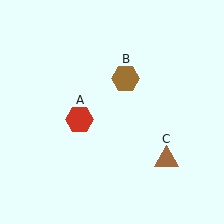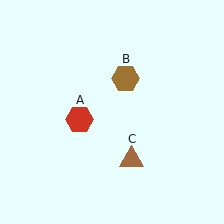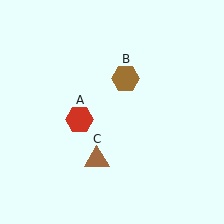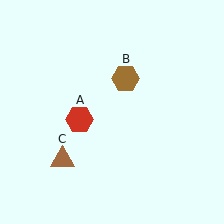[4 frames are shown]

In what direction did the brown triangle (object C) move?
The brown triangle (object C) moved left.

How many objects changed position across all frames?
1 object changed position: brown triangle (object C).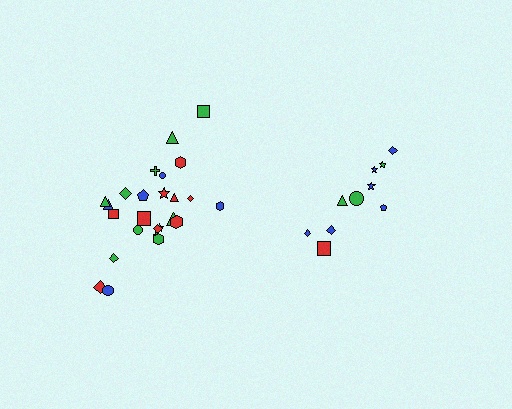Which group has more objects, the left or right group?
The left group.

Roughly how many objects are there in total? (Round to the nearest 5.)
Roughly 35 objects in total.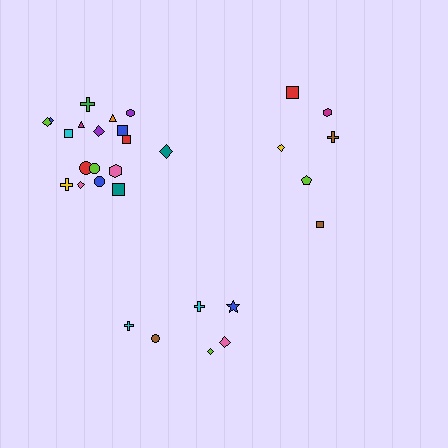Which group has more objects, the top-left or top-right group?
The top-left group.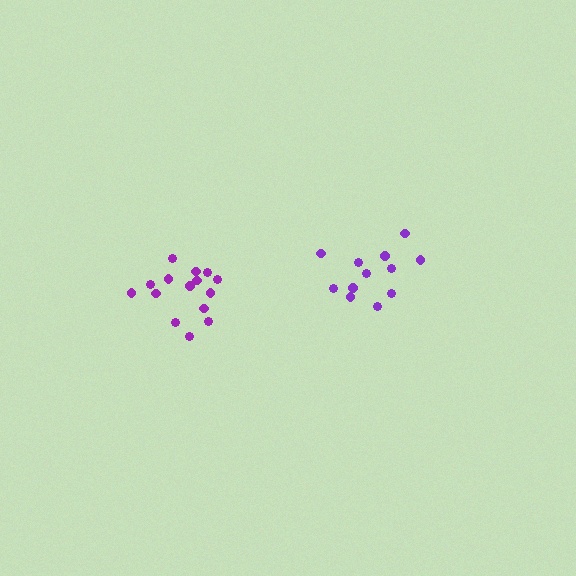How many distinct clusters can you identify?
There are 2 distinct clusters.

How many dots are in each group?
Group 1: 15 dots, Group 2: 12 dots (27 total).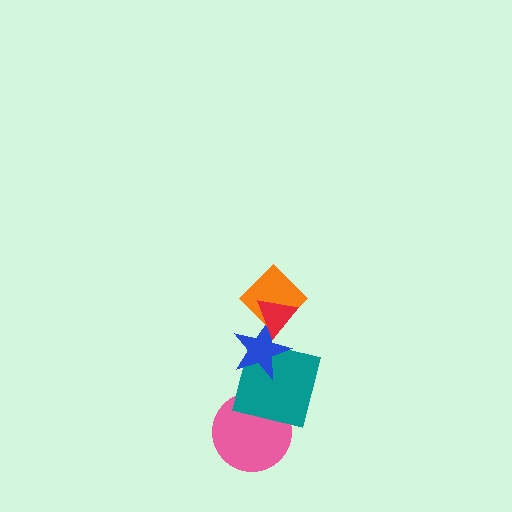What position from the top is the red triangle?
The red triangle is 1st from the top.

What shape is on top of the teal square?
The blue star is on top of the teal square.